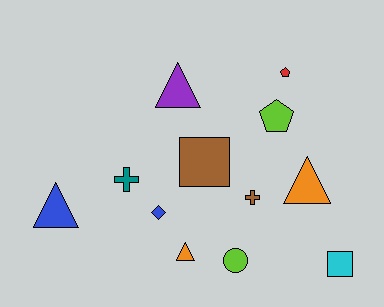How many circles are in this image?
There is 1 circle.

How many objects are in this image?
There are 12 objects.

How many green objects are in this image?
There are no green objects.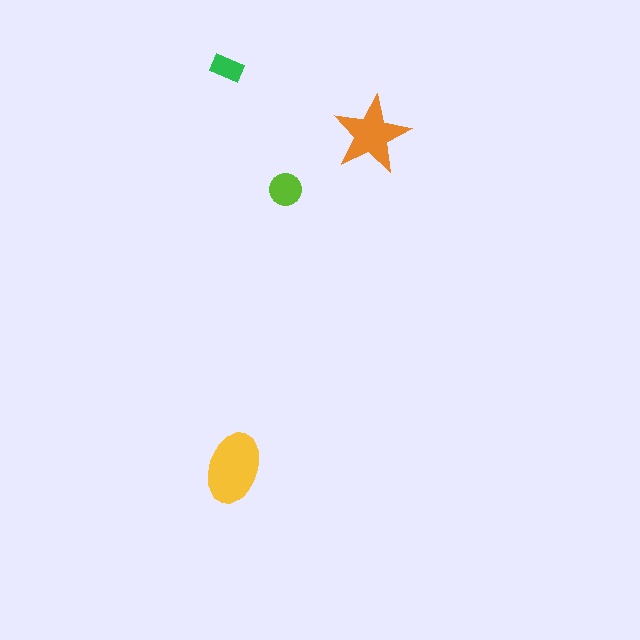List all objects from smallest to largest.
The green rectangle, the lime circle, the orange star, the yellow ellipse.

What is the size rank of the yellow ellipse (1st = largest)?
1st.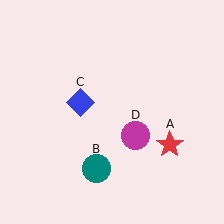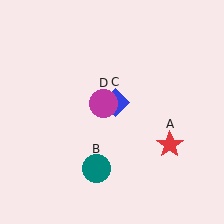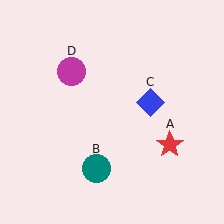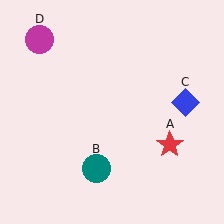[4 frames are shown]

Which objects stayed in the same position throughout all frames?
Red star (object A) and teal circle (object B) remained stationary.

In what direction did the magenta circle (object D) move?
The magenta circle (object D) moved up and to the left.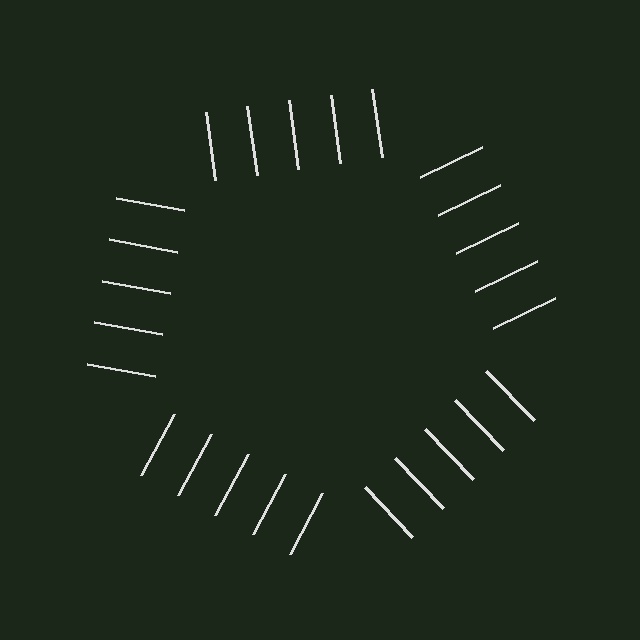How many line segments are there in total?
25 — 5 along each of the 5 edges.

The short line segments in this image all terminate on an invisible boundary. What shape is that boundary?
An illusory pentagon — the line segments terminate on its edges but no continuous stroke is drawn.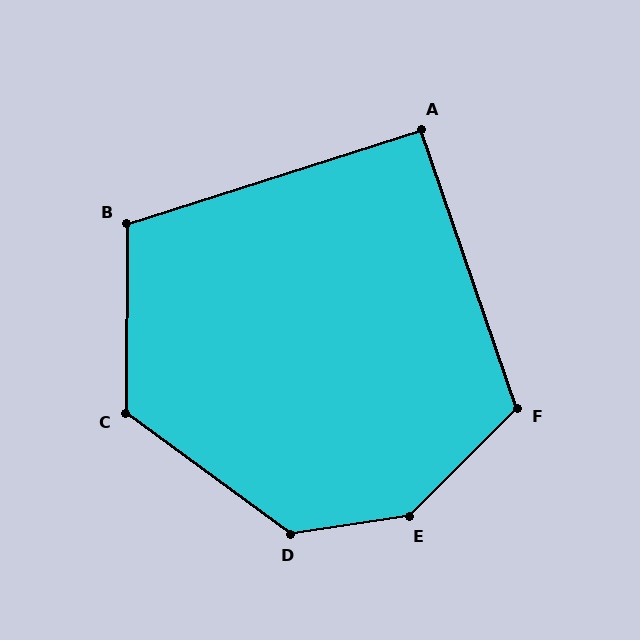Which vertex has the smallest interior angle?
A, at approximately 91 degrees.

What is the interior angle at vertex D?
Approximately 136 degrees (obtuse).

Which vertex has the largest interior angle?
E, at approximately 143 degrees.